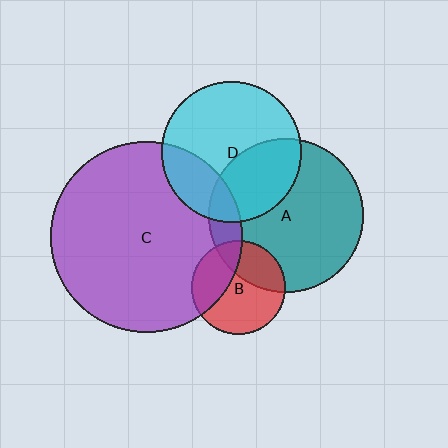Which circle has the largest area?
Circle C (purple).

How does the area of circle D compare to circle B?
Approximately 2.3 times.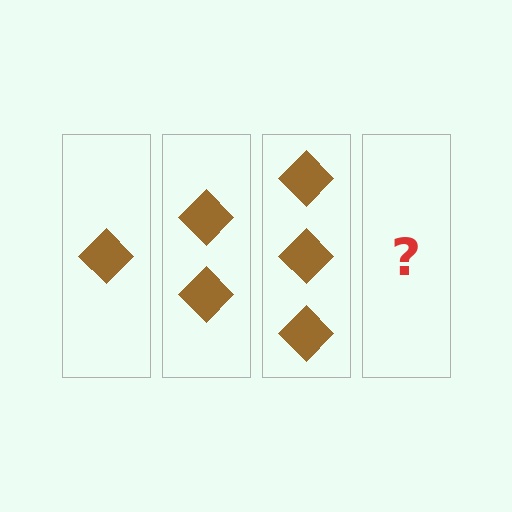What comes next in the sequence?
The next element should be 4 diamonds.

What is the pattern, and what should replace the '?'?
The pattern is that each step adds one more diamond. The '?' should be 4 diamonds.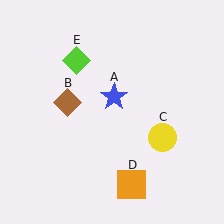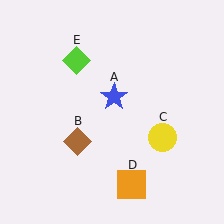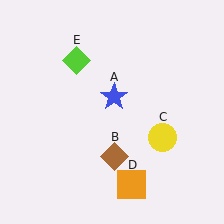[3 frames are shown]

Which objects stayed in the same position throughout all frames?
Blue star (object A) and yellow circle (object C) and orange square (object D) and lime diamond (object E) remained stationary.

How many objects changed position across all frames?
1 object changed position: brown diamond (object B).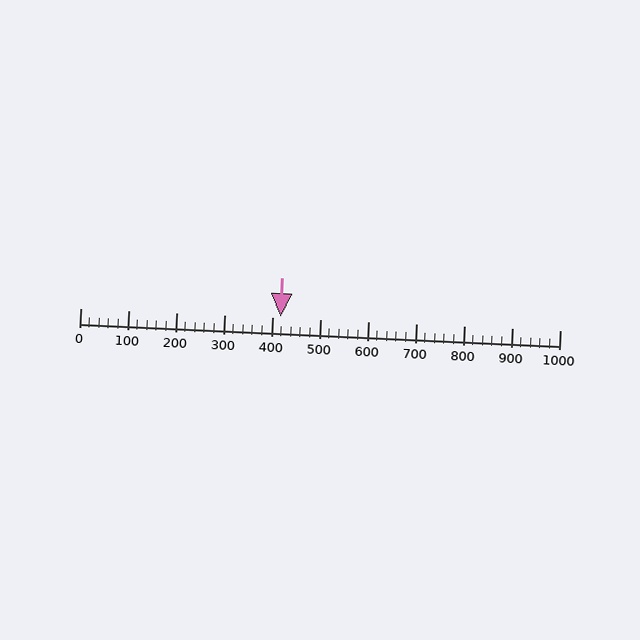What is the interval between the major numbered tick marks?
The major tick marks are spaced 100 units apart.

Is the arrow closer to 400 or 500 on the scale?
The arrow is closer to 400.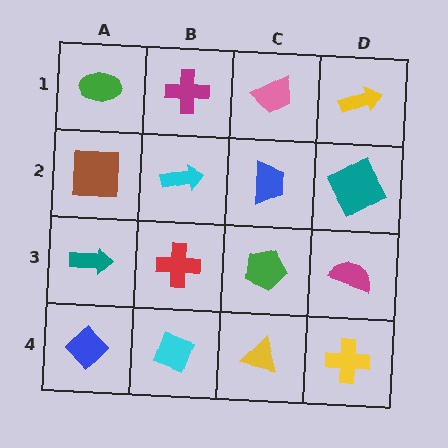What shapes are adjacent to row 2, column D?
A yellow arrow (row 1, column D), a magenta semicircle (row 3, column D), a blue trapezoid (row 2, column C).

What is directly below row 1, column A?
A brown square.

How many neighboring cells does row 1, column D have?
2.